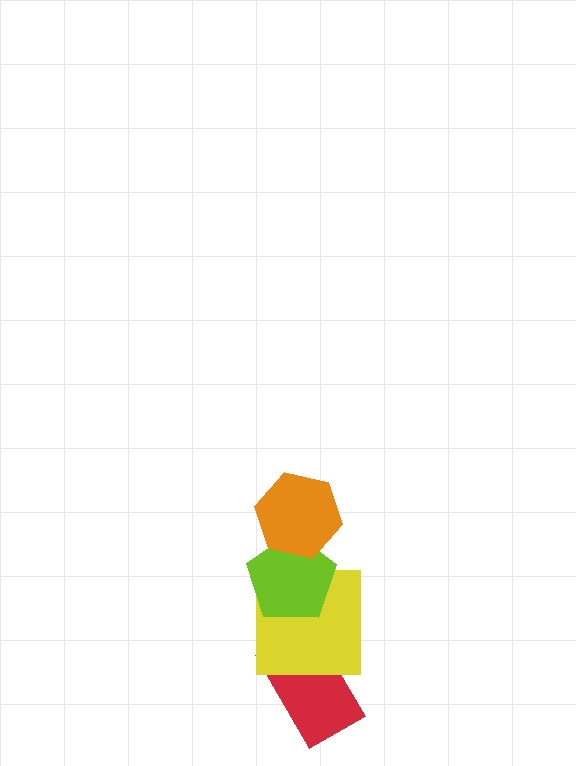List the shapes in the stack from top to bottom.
From top to bottom: the orange hexagon, the lime pentagon, the yellow square, the red rectangle.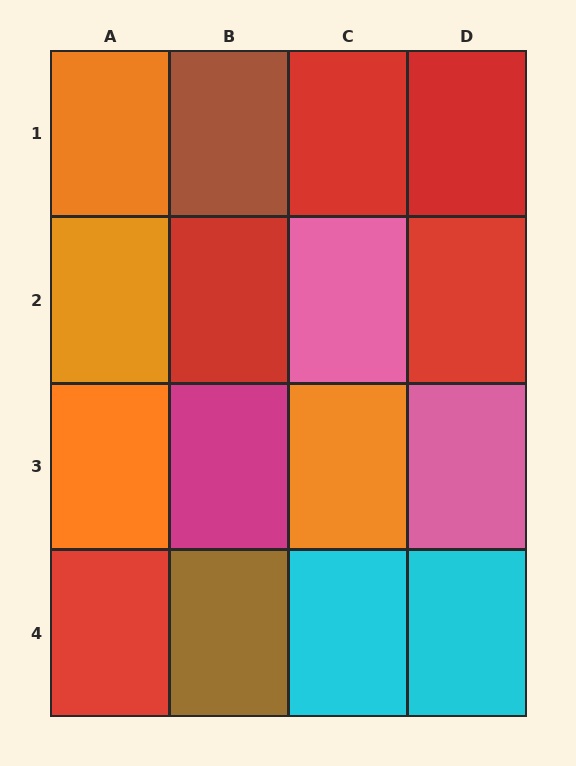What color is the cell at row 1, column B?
Brown.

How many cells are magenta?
1 cell is magenta.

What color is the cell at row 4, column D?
Cyan.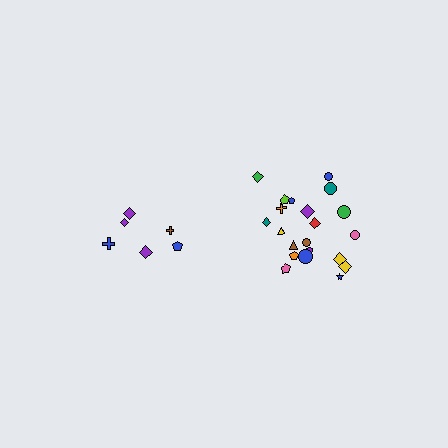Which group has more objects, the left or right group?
The right group.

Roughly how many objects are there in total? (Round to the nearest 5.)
Roughly 30 objects in total.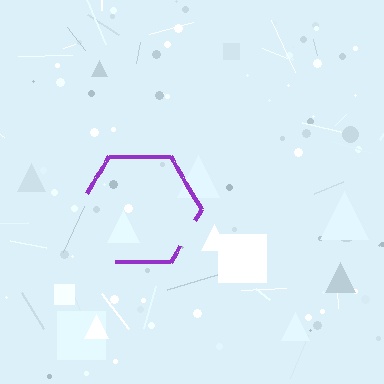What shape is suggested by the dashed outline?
The dashed outline suggests a hexagon.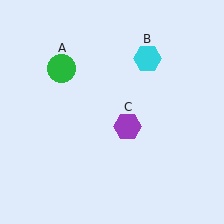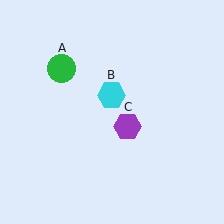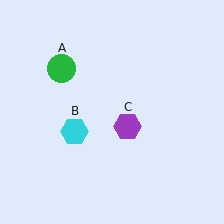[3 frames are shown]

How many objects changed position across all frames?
1 object changed position: cyan hexagon (object B).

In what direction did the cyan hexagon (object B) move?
The cyan hexagon (object B) moved down and to the left.